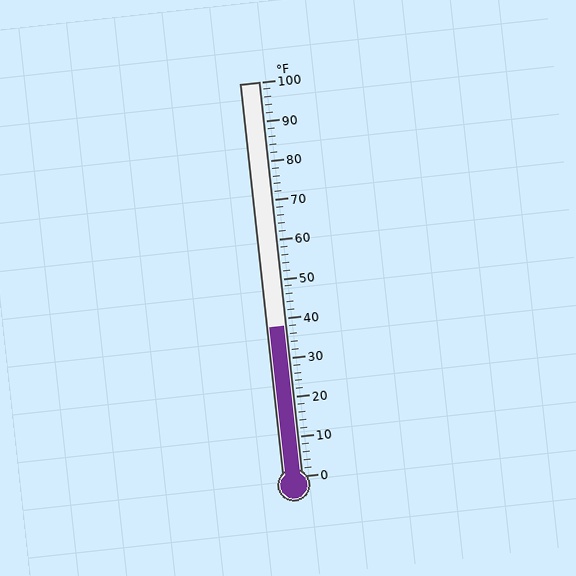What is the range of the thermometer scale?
The thermometer scale ranges from 0°F to 100°F.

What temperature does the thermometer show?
The thermometer shows approximately 38°F.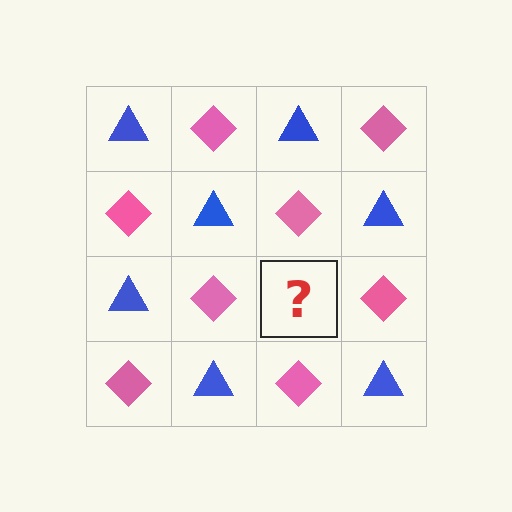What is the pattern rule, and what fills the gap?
The rule is that it alternates blue triangle and pink diamond in a checkerboard pattern. The gap should be filled with a blue triangle.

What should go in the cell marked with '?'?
The missing cell should contain a blue triangle.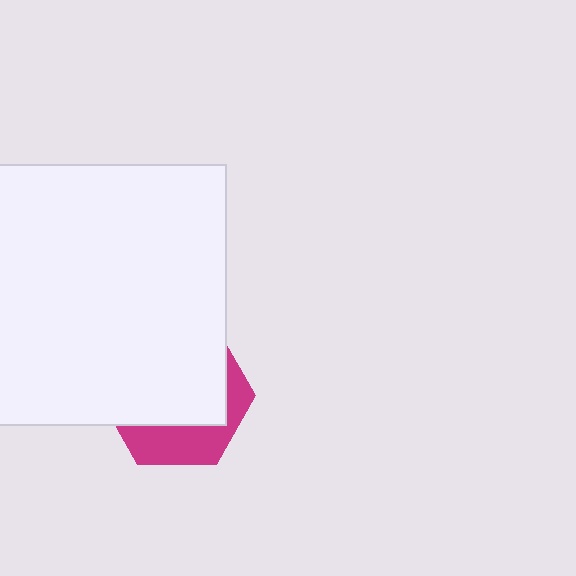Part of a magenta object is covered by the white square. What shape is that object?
It is a hexagon.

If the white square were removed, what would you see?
You would see the complete magenta hexagon.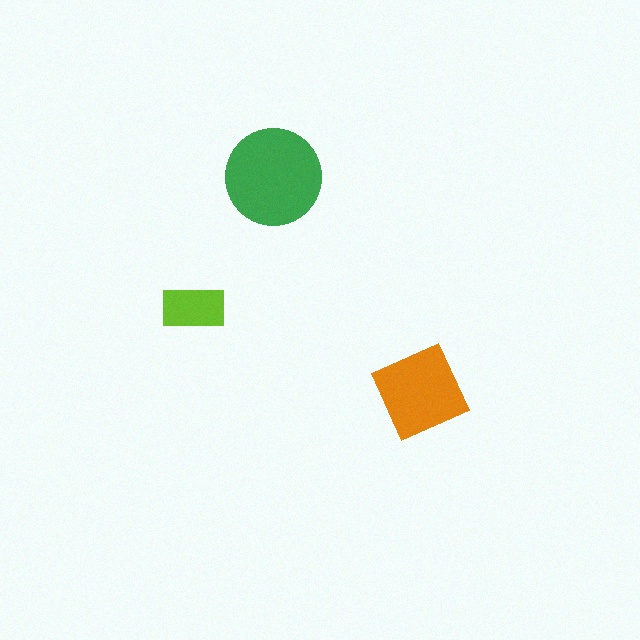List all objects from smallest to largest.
The lime rectangle, the orange diamond, the green circle.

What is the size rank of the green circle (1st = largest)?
1st.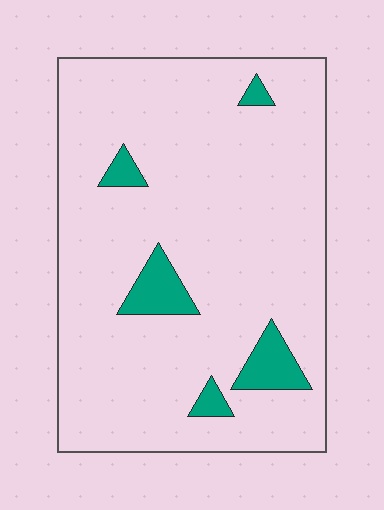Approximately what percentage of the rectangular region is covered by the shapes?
Approximately 10%.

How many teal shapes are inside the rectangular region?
5.